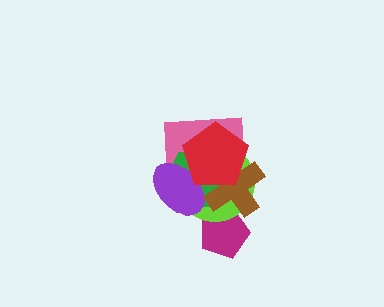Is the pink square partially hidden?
Yes, it is partially covered by another shape.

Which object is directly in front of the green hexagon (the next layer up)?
The purple ellipse is directly in front of the green hexagon.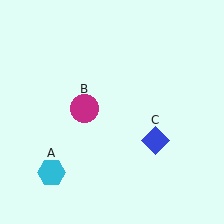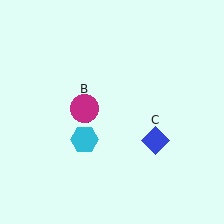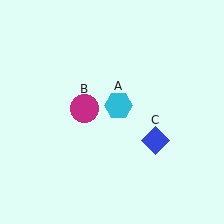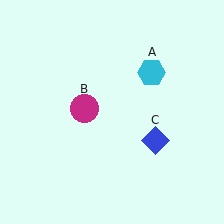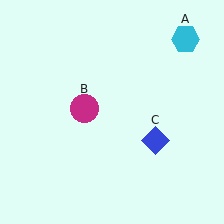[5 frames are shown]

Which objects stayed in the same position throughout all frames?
Magenta circle (object B) and blue diamond (object C) remained stationary.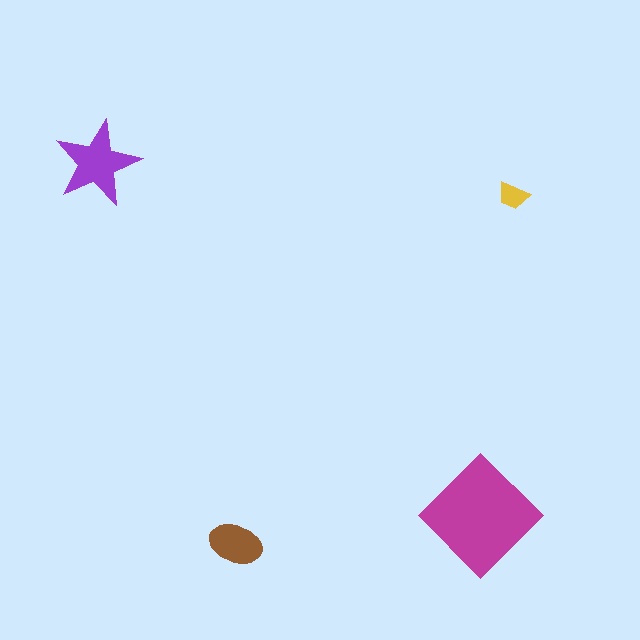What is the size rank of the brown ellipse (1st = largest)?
3rd.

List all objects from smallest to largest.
The yellow trapezoid, the brown ellipse, the purple star, the magenta diamond.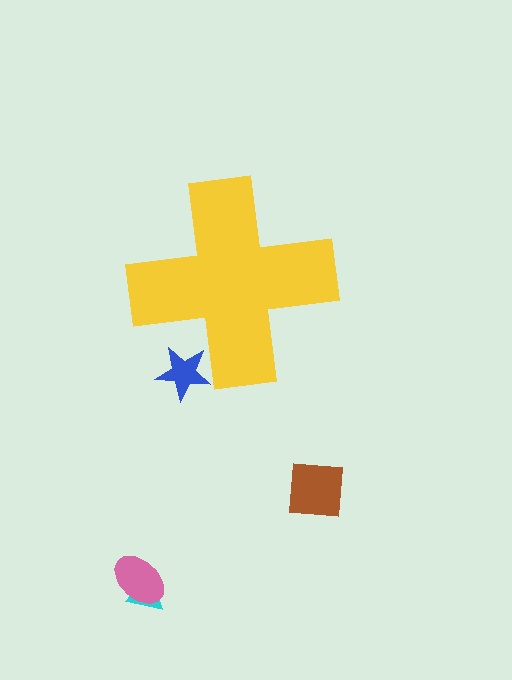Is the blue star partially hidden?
Yes, the blue star is partially hidden behind the yellow cross.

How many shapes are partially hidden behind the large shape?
1 shape is partially hidden.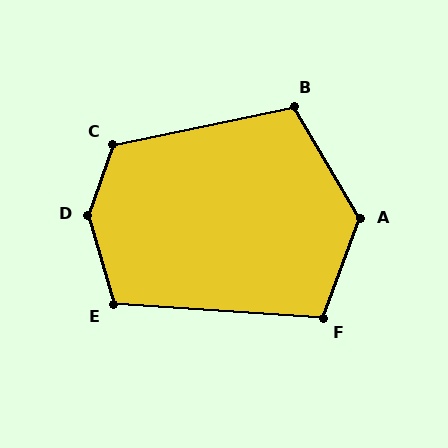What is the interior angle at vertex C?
Approximately 121 degrees (obtuse).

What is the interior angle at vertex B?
Approximately 109 degrees (obtuse).